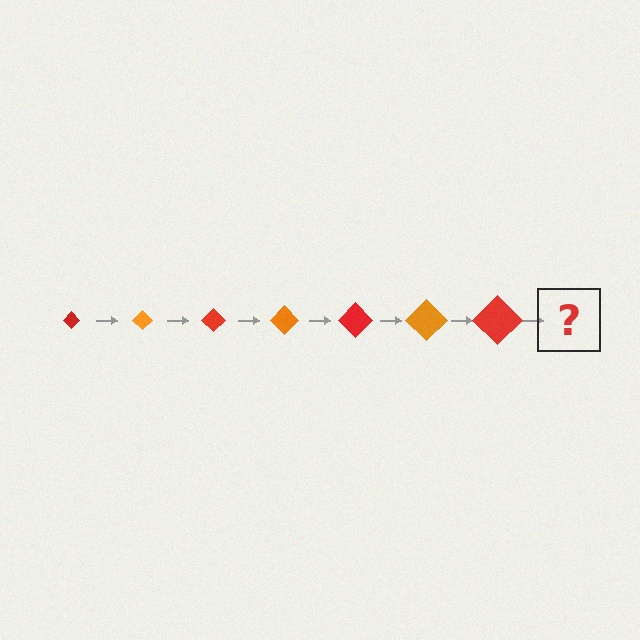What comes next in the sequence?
The next element should be an orange diamond, larger than the previous one.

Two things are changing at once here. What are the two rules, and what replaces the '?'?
The two rules are that the diamond grows larger each step and the color cycles through red and orange. The '?' should be an orange diamond, larger than the previous one.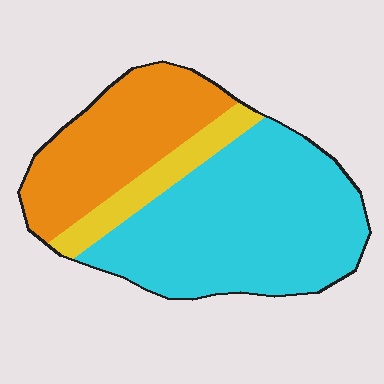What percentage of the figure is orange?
Orange takes up about one third (1/3) of the figure.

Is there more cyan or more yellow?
Cyan.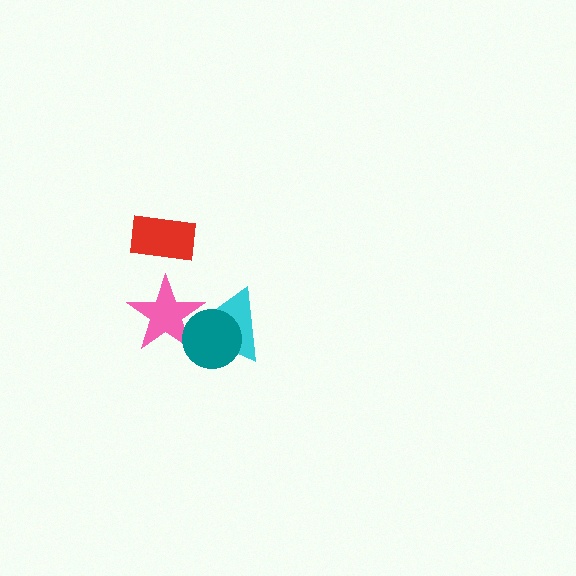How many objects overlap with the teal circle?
2 objects overlap with the teal circle.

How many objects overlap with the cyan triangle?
2 objects overlap with the cyan triangle.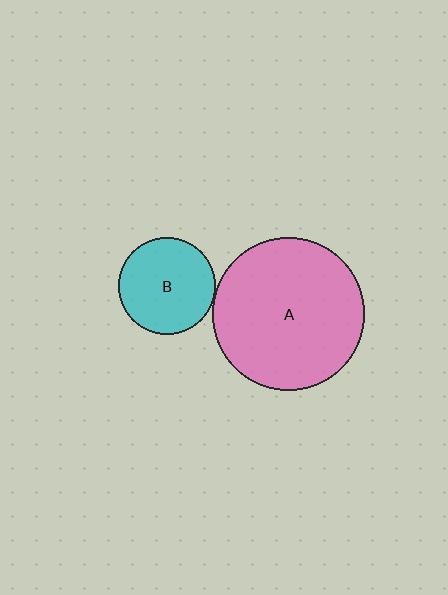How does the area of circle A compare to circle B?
Approximately 2.5 times.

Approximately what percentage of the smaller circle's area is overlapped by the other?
Approximately 5%.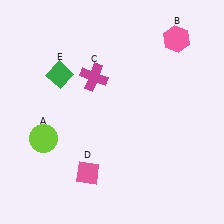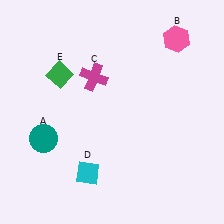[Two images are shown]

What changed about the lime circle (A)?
In Image 1, A is lime. In Image 2, it changed to teal.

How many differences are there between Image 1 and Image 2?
There are 2 differences between the two images.